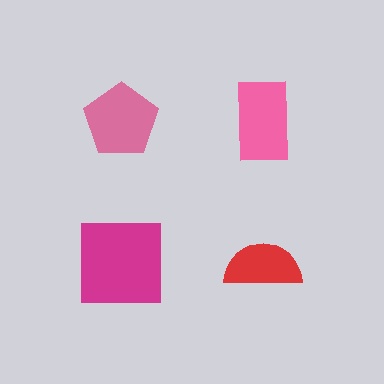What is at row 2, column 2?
A red semicircle.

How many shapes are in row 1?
2 shapes.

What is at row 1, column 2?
A pink rectangle.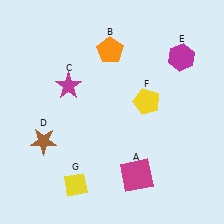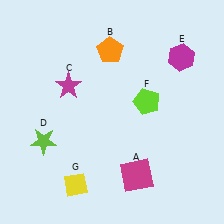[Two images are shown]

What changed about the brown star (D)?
In Image 1, D is brown. In Image 2, it changed to lime.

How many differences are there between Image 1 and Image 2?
There are 2 differences between the two images.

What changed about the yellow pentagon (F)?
In Image 1, F is yellow. In Image 2, it changed to lime.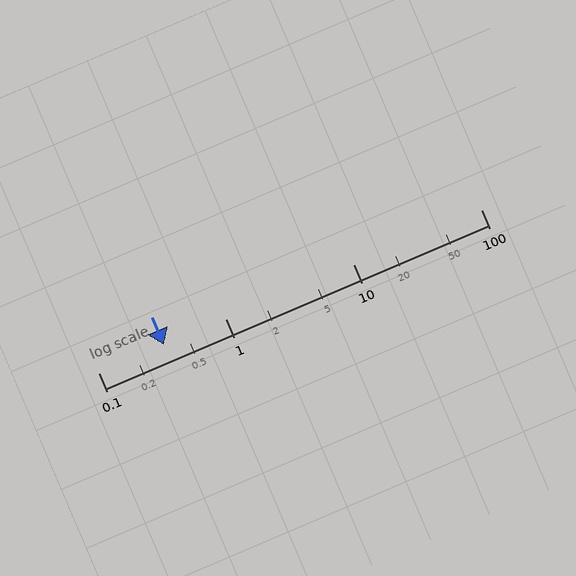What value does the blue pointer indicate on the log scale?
The pointer indicates approximately 0.33.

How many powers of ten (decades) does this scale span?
The scale spans 3 decades, from 0.1 to 100.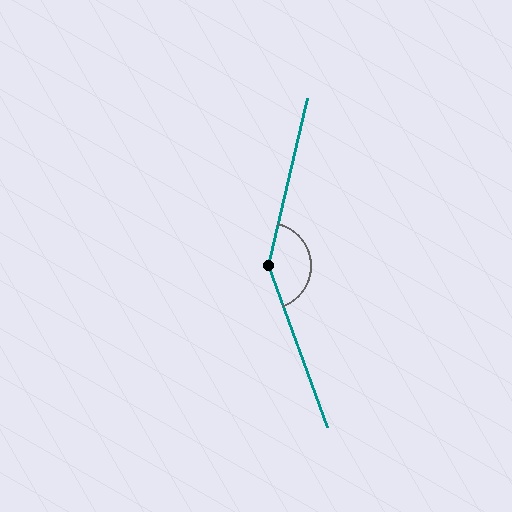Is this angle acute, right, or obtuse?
It is obtuse.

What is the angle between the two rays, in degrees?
Approximately 147 degrees.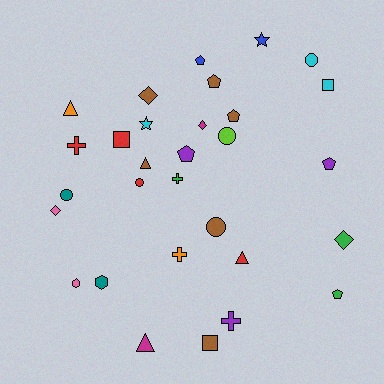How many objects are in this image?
There are 30 objects.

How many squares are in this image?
There are 3 squares.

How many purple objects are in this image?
There are 3 purple objects.